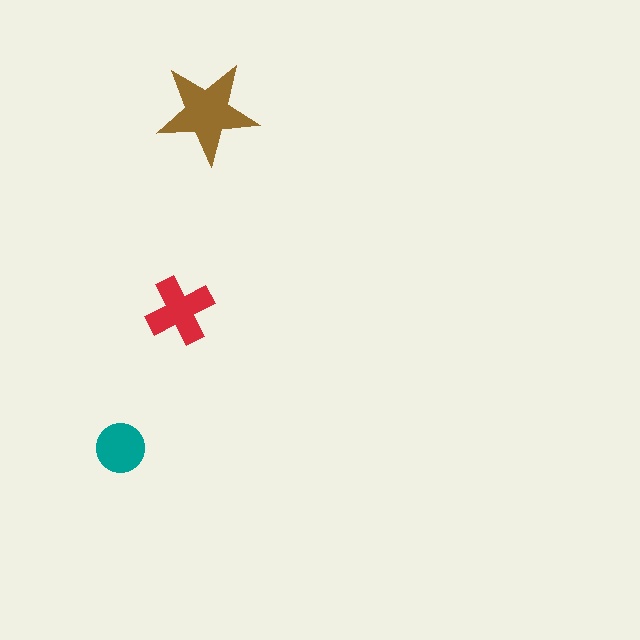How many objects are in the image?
There are 3 objects in the image.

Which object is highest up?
The brown star is topmost.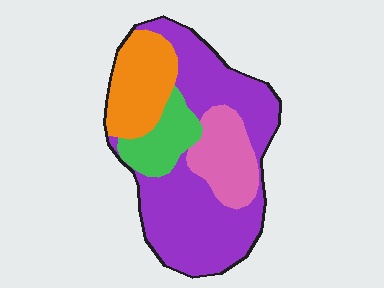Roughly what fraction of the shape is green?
Green takes up about one eighth (1/8) of the shape.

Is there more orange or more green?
Orange.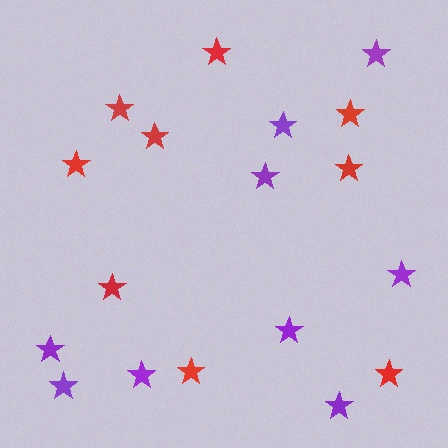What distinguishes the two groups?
There are 2 groups: one group of red stars (9) and one group of purple stars (9).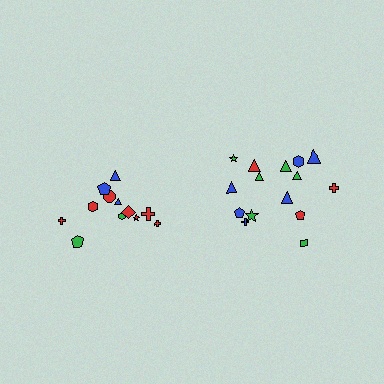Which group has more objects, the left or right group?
The right group.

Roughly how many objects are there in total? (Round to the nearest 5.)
Roughly 25 objects in total.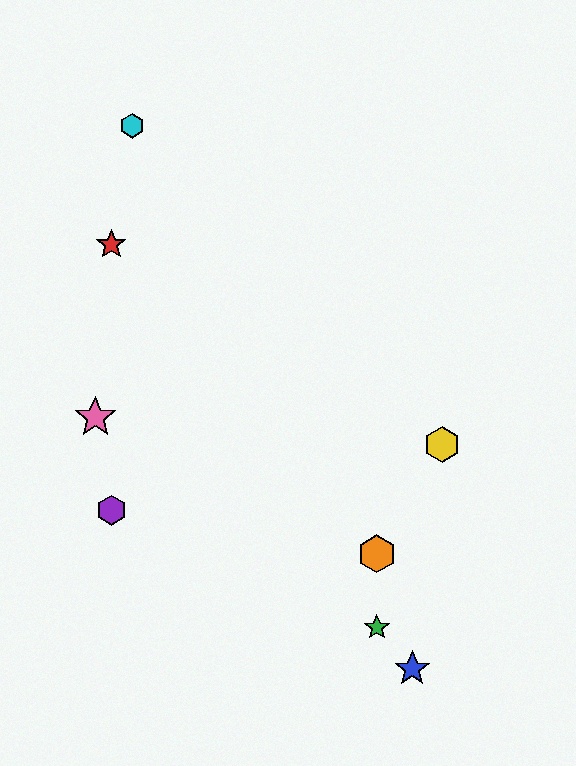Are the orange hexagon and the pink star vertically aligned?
No, the orange hexagon is at x≈377 and the pink star is at x≈95.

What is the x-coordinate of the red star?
The red star is at x≈111.